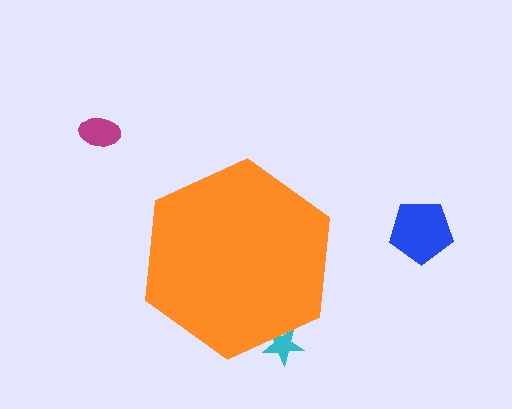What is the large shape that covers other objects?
An orange hexagon.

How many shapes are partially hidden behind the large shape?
1 shape is partially hidden.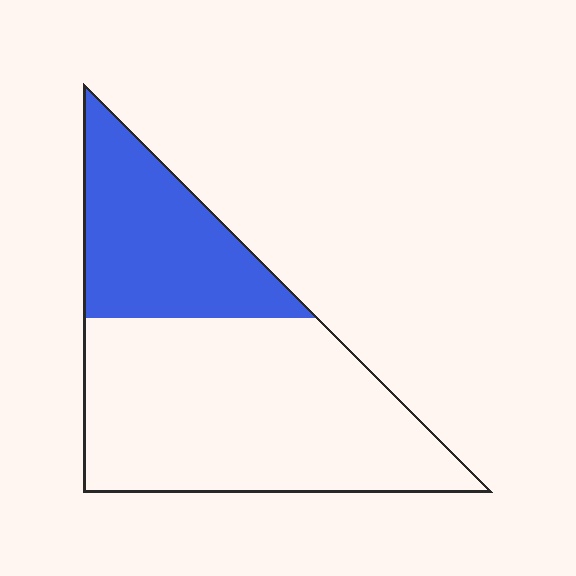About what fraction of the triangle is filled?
About one third (1/3).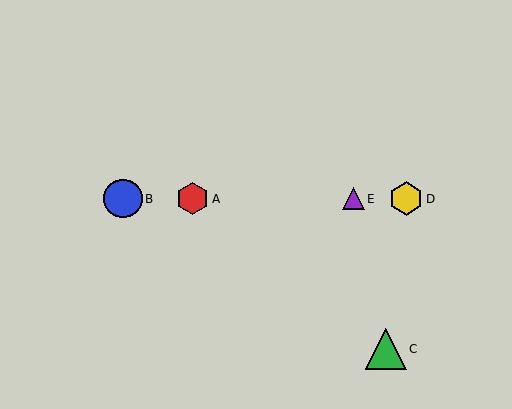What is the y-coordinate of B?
Object B is at y≈199.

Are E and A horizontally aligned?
Yes, both are at y≈199.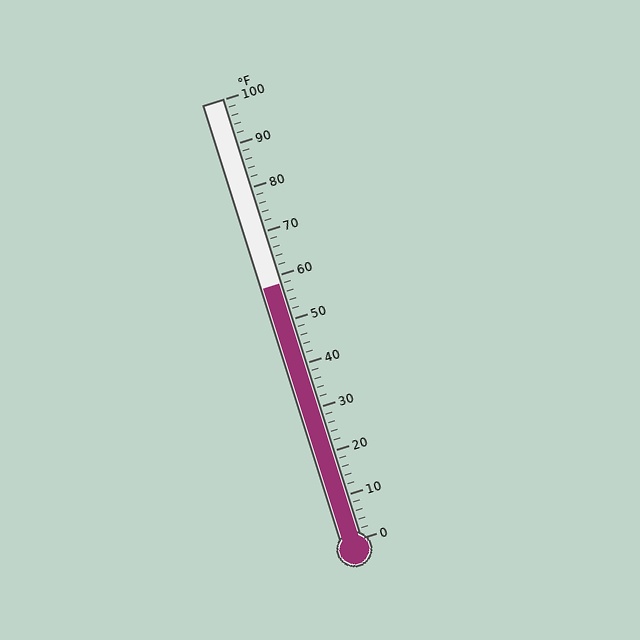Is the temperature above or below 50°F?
The temperature is above 50°F.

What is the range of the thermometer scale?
The thermometer scale ranges from 0°F to 100°F.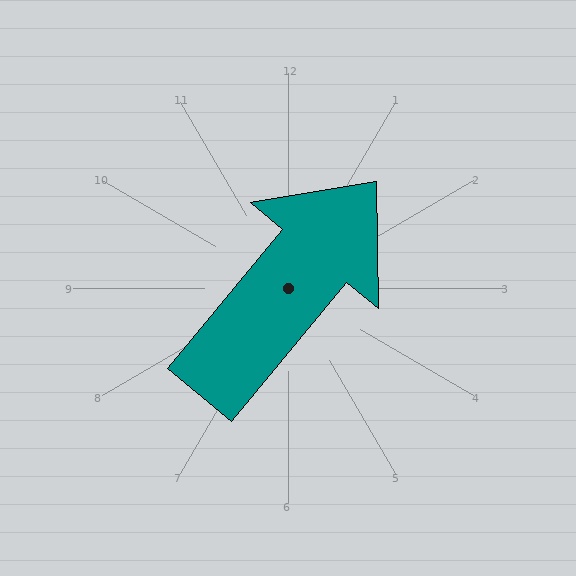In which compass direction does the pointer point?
Northeast.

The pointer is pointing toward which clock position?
Roughly 1 o'clock.